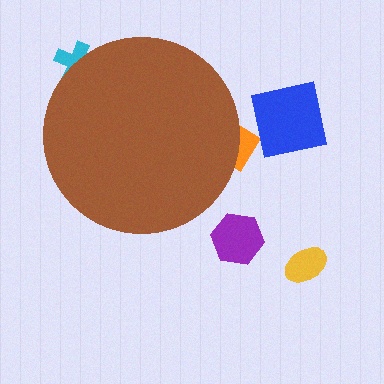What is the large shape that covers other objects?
A brown circle.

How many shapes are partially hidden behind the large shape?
2 shapes are partially hidden.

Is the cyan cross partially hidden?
Yes, the cyan cross is partially hidden behind the brown circle.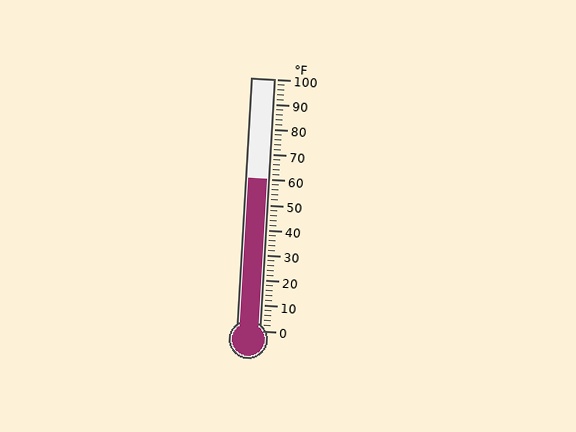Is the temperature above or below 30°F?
The temperature is above 30°F.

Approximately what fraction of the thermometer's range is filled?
The thermometer is filled to approximately 60% of its range.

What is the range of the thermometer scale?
The thermometer scale ranges from 0°F to 100°F.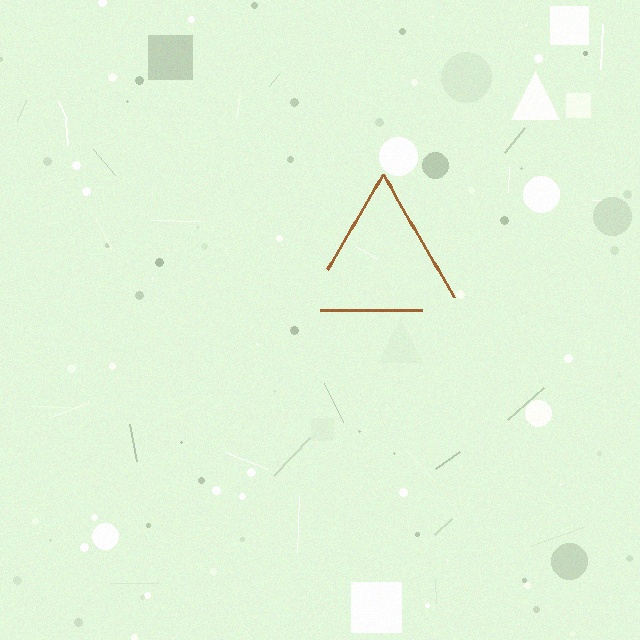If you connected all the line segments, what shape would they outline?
They would outline a triangle.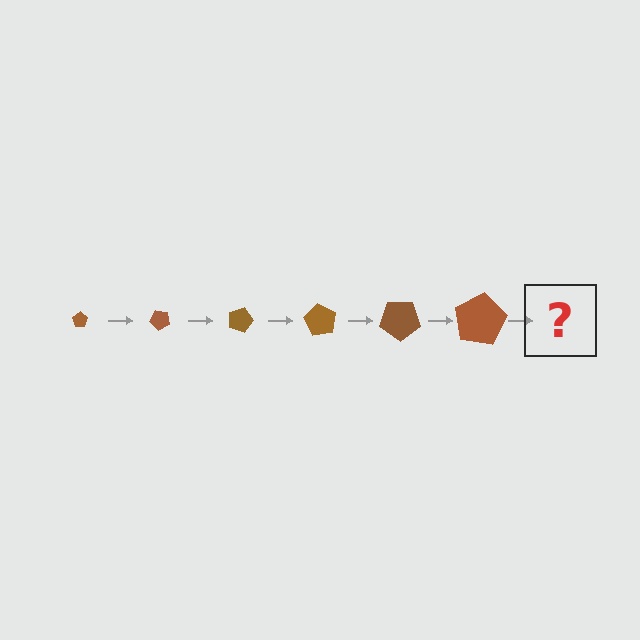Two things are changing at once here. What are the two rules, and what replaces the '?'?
The two rules are that the pentagon grows larger each step and it rotates 45 degrees each step. The '?' should be a pentagon, larger than the previous one and rotated 270 degrees from the start.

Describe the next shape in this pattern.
It should be a pentagon, larger than the previous one and rotated 270 degrees from the start.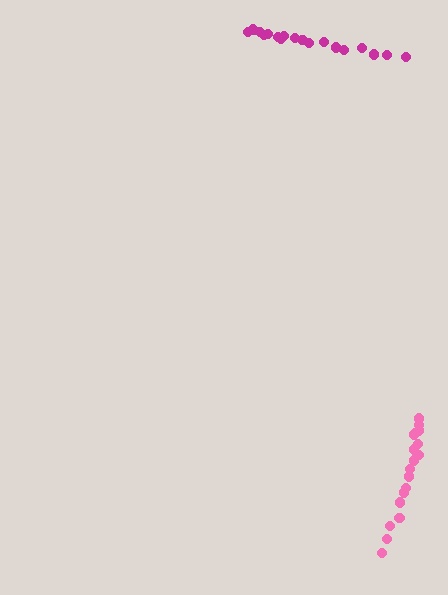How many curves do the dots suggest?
There are 2 distinct paths.